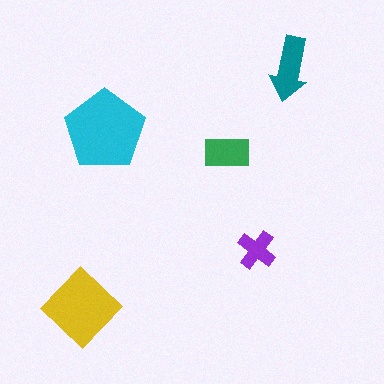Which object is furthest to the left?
The yellow diamond is leftmost.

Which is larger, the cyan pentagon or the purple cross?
The cyan pentagon.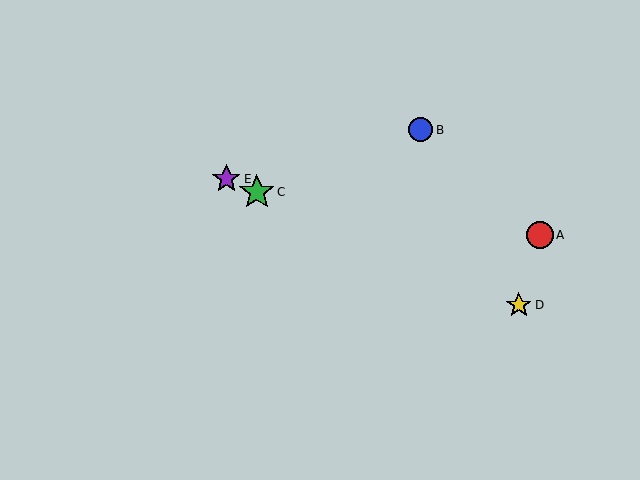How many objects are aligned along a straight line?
3 objects (C, D, E) are aligned along a straight line.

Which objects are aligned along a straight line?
Objects C, D, E are aligned along a straight line.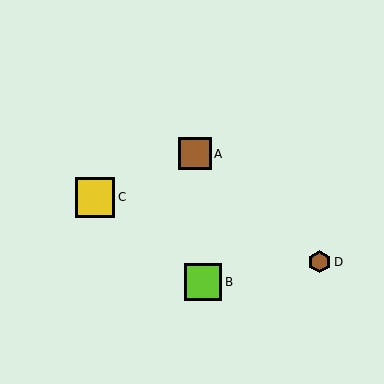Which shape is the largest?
The yellow square (labeled C) is the largest.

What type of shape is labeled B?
Shape B is a lime square.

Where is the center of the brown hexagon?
The center of the brown hexagon is at (319, 262).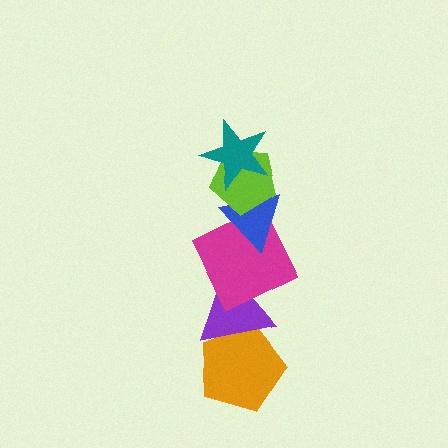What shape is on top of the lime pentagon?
The teal star is on top of the lime pentagon.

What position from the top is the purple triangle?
The purple triangle is 5th from the top.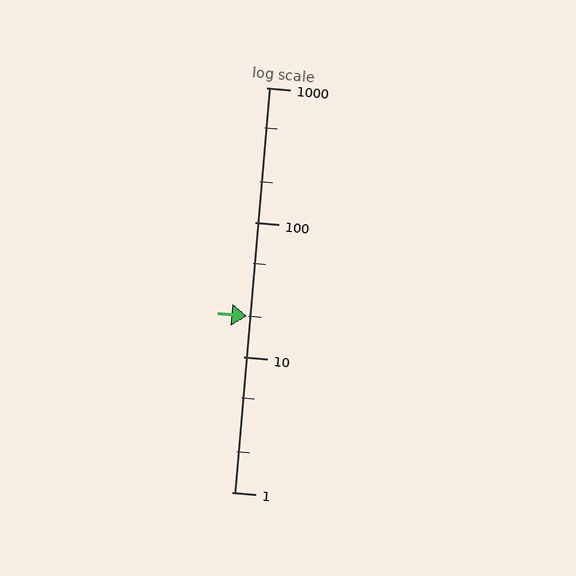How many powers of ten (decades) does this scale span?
The scale spans 3 decades, from 1 to 1000.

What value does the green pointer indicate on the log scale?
The pointer indicates approximately 20.